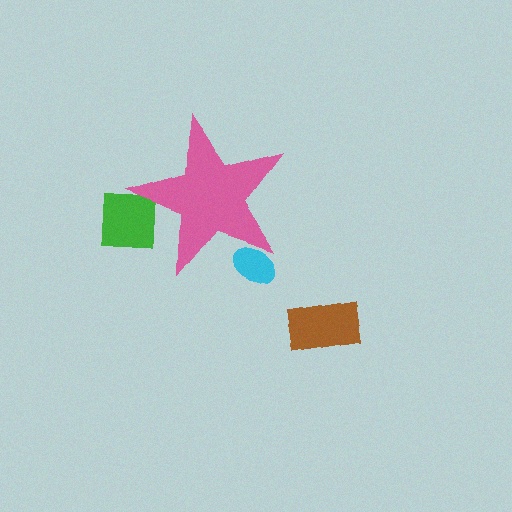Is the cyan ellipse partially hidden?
Yes, the cyan ellipse is partially hidden behind the pink star.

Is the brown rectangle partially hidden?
No, the brown rectangle is fully visible.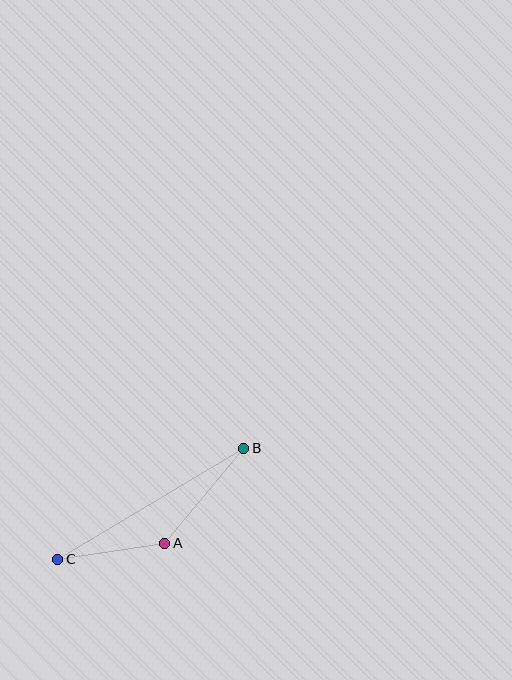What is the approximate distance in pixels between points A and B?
The distance between A and B is approximately 123 pixels.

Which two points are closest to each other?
Points A and C are closest to each other.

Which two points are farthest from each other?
Points B and C are farthest from each other.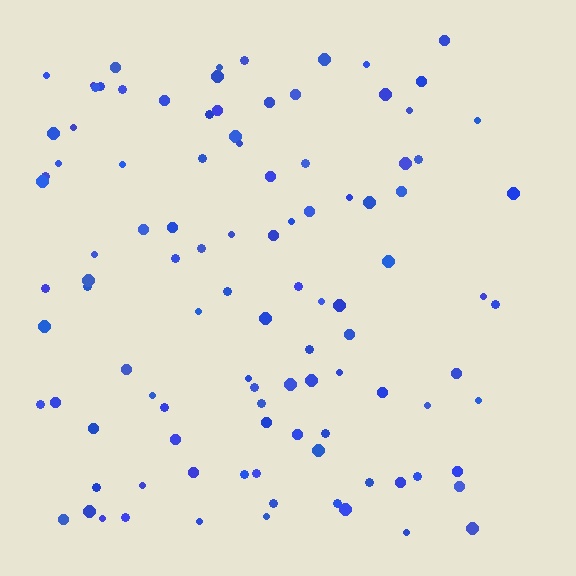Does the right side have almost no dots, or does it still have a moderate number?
Still a moderate number, just noticeably fewer than the left.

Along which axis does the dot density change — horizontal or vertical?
Horizontal.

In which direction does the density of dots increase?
From right to left, with the left side densest.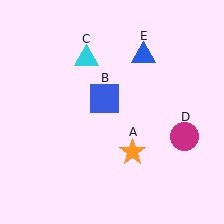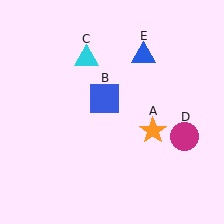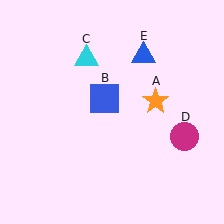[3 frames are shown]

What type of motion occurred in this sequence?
The orange star (object A) rotated counterclockwise around the center of the scene.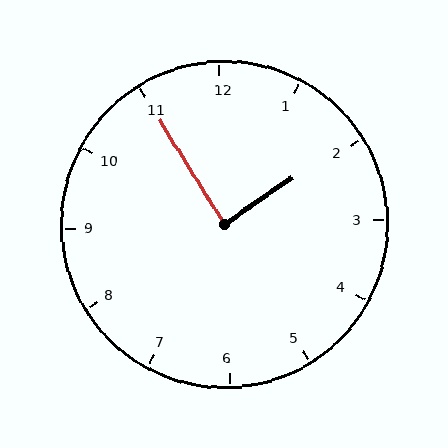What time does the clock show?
1:55.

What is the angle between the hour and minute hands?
Approximately 88 degrees.